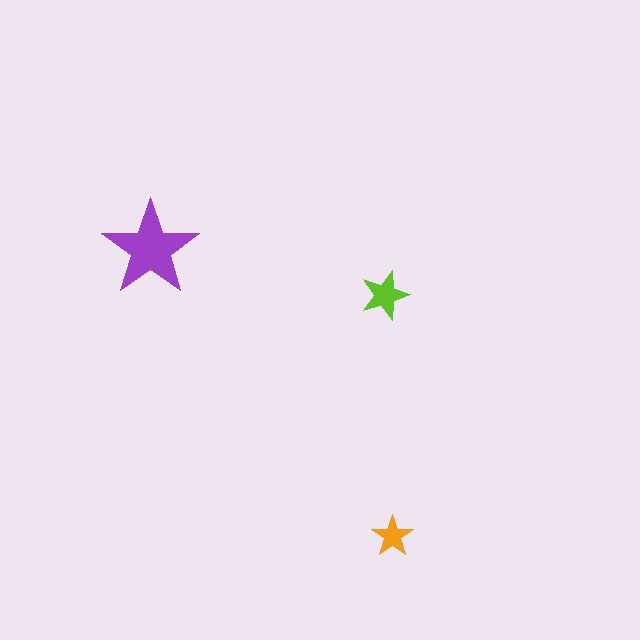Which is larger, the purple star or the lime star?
The purple one.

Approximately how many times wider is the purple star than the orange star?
About 2.5 times wider.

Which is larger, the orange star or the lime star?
The lime one.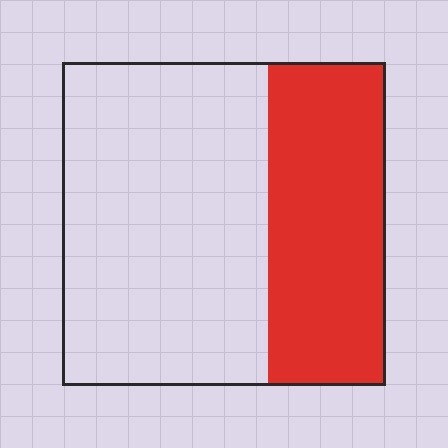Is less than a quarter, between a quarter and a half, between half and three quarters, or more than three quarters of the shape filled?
Between a quarter and a half.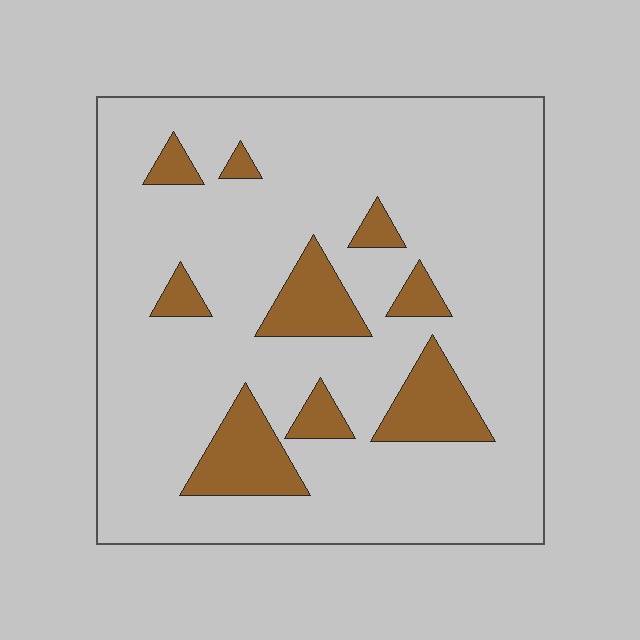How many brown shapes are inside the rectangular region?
9.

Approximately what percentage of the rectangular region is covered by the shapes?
Approximately 15%.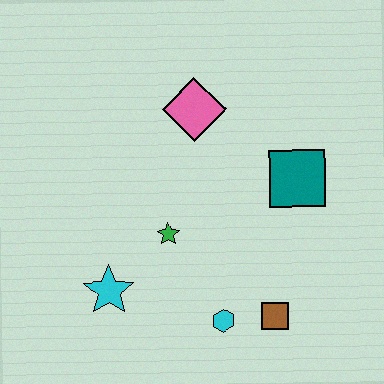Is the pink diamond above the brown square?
Yes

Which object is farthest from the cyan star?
The teal square is farthest from the cyan star.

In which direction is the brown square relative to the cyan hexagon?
The brown square is to the right of the cyan hexagon.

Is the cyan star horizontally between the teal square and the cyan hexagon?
No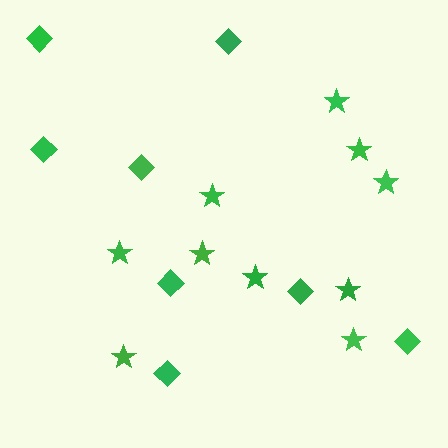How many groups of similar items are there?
There are 2 groups: one group of stars (10) and one group of diamonds (8).